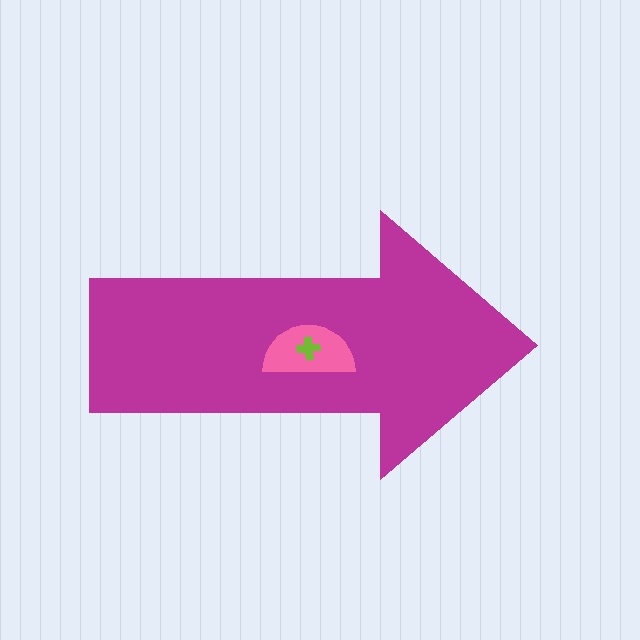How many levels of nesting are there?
3.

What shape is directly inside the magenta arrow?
The pink semicircle.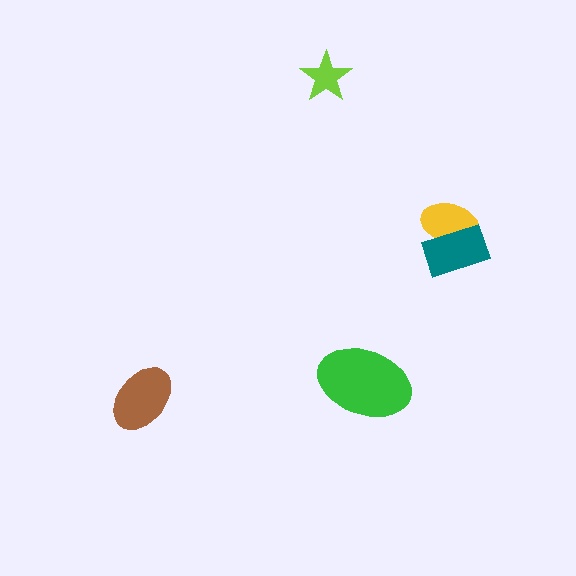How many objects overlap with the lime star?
0 objects overlap with the lime star.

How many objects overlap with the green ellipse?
0 objects overlap with the green ellipse.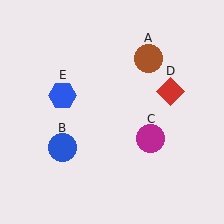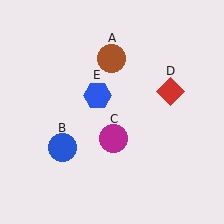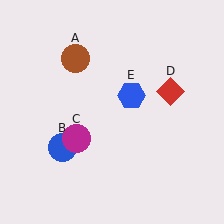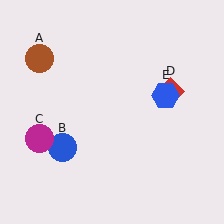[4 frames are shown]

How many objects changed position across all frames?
3 objects changed position: brown circle (object A), magenta circle (object C), blue hexagon (object E).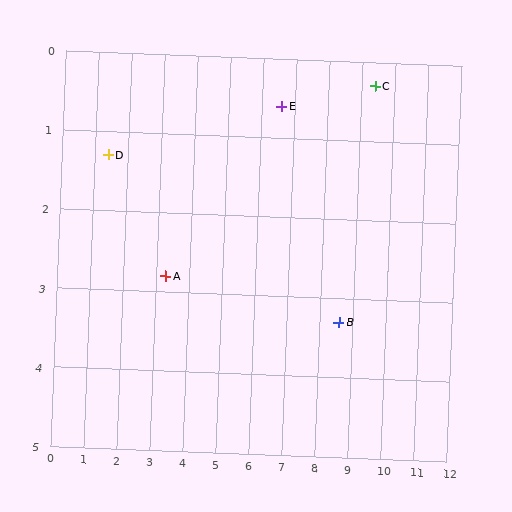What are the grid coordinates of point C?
Point C is at approximately (9.4, 0.3).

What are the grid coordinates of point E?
Point E is at approximately (6.6, 0.6).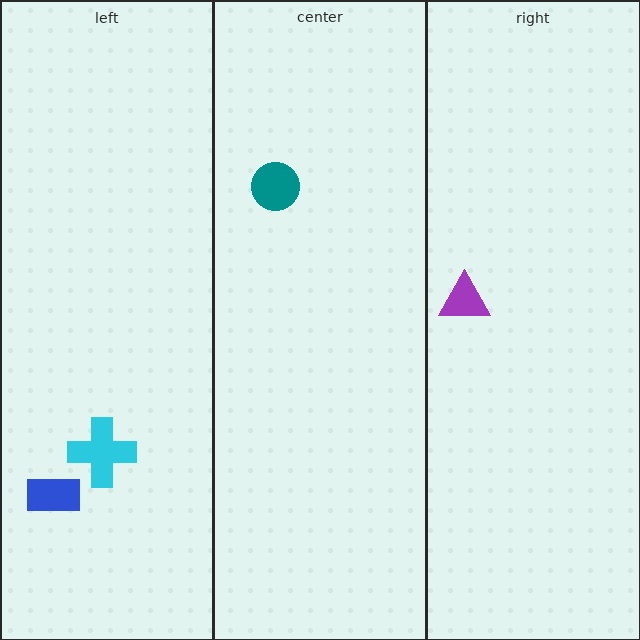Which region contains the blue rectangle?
The left region.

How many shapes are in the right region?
1.